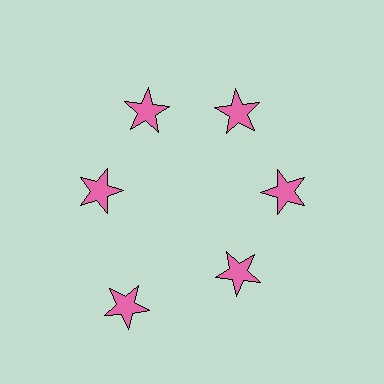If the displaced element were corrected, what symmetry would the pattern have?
It would have 6-fold rotational symmetry — the pattern would map onto itself every 60 degrees.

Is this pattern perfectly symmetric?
No. The 6 pink stars are arranged in a ring, but one element near the 7 o'clock position is pushed outward from the center, breaking the 6-fold rotational symmetry.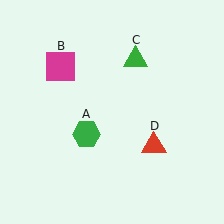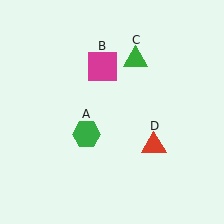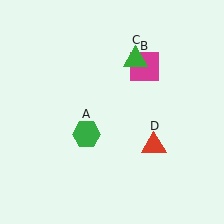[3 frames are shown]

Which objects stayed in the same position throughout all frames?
Green hexagon (object A) and green triangle (object C) and red triangle (object D) remained stationary.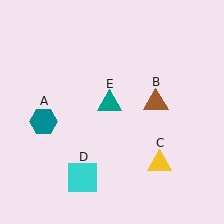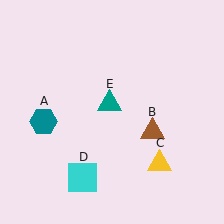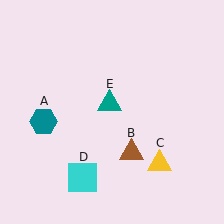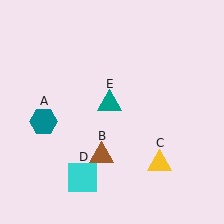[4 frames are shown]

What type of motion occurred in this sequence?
The brown triangle (object B) rotated clockwise around the center of the scene.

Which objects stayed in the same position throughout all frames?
Teal hexagon (object A) and yellow triangle (object C) and cyan square (object D) and teal triangle (object E) remained stationary.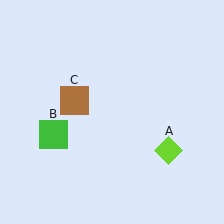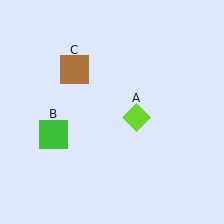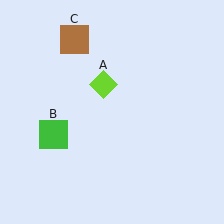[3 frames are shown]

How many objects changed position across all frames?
2 objects changed position: lime diamond (object A), brown square (object C).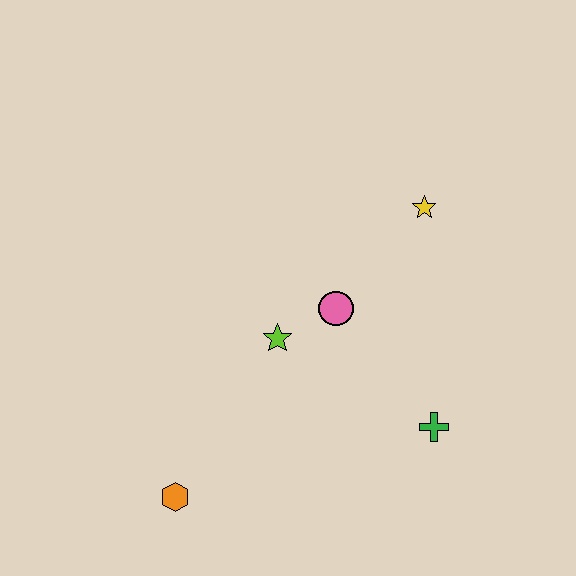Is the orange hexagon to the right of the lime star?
No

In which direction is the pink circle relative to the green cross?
The pink circle is above the green cross.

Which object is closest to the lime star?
The pink circle is closest to the lime star.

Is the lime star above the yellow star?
No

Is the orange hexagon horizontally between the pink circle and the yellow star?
No